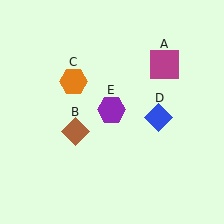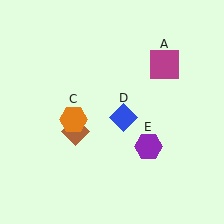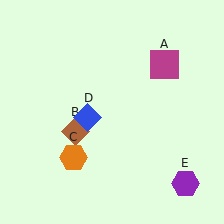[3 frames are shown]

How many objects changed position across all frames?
3 objects changed position: orange hexagon (object C), blue diamond (object D), purple hexagon (object E).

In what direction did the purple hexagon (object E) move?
The purple hexagon (object E) moved down and to the right.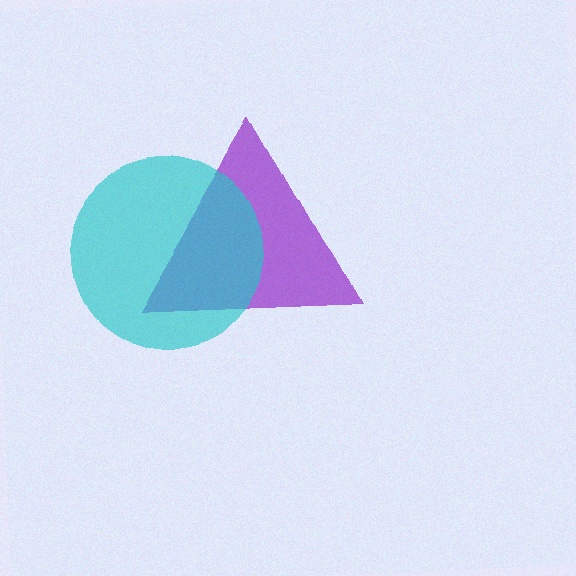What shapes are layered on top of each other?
The layered shapes are: a purple triangle, a cyan circle.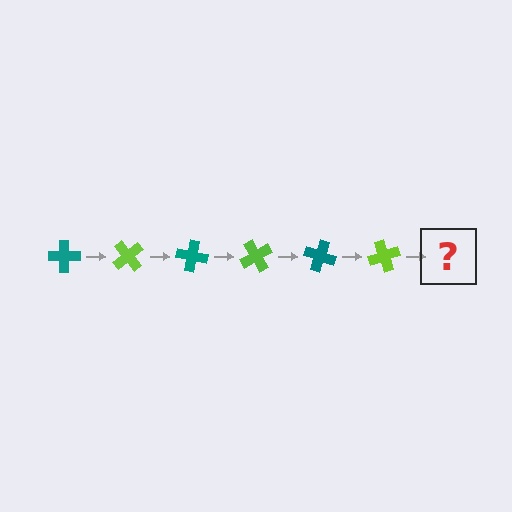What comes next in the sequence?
The next element should be a teal cross, rotated 300 degrees from the start.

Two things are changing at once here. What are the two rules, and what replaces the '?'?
The two rules are that it rotates 50 degrees each step and the color cycles through teal and lime. The '?' should be a teal cross, rotated 300 degrees from the start.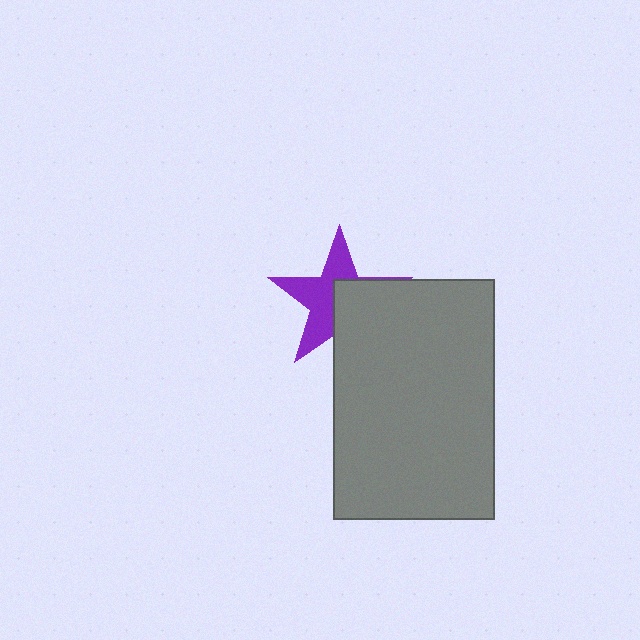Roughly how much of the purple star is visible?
About half of it is visible (roughly 55%).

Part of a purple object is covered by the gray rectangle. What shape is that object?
It is a star.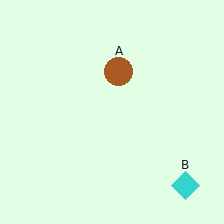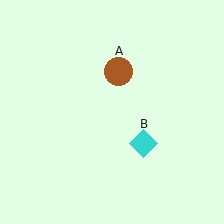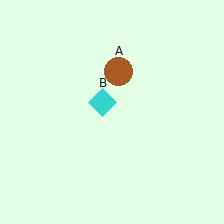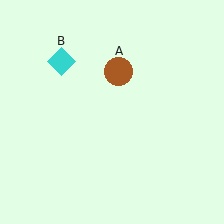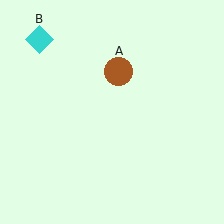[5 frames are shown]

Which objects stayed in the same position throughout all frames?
Brown circle (object A) remained stationary.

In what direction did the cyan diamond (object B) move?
The cyan diamond (object B) moved up and to the left.